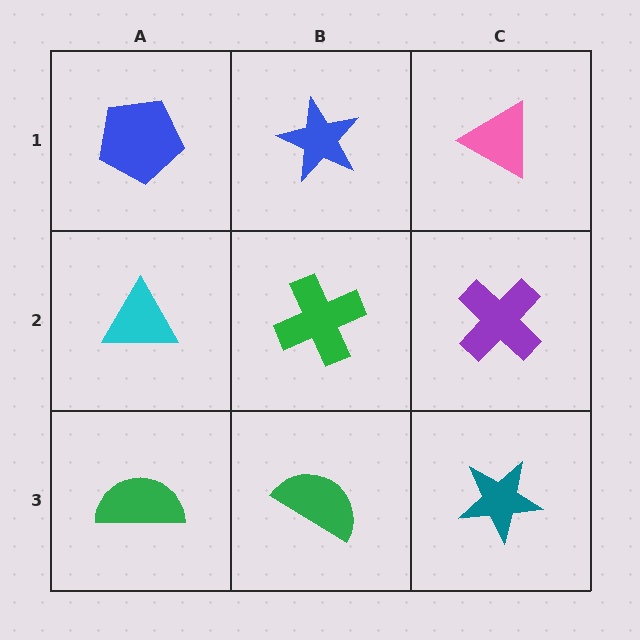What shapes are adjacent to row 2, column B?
A blue star (row 1, column B), a green semicircle (row 3, column B), a cyan triangle (row 2, column A), a purple cross (row 2, column C).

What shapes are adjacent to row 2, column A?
A blue pentagon (row 1, column A), a green semicircle (row 3, column A), a green cross (row 2, column B).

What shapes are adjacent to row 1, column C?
A purple cross (row 2, column C), a blue star (row 1, column B).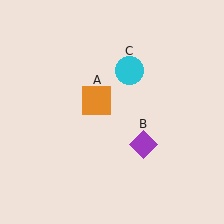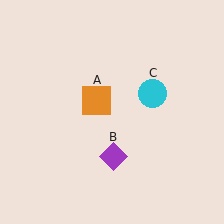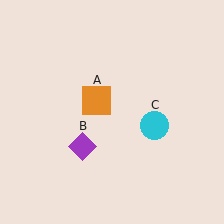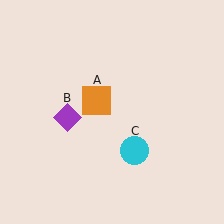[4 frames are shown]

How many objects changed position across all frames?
2 objects changed position: purple diamond (object B), cyan circle (object C).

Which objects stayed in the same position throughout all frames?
Orange square (object A) remained stationary.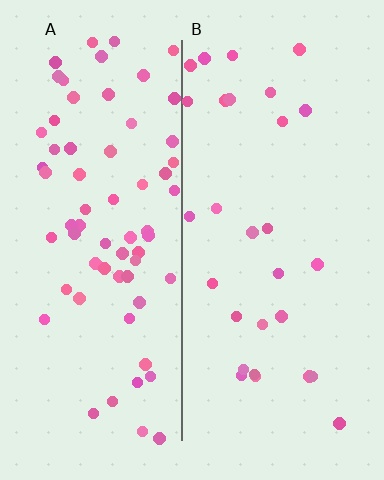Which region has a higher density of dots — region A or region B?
A (the left).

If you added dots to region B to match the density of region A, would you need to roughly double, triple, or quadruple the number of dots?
Approximately double.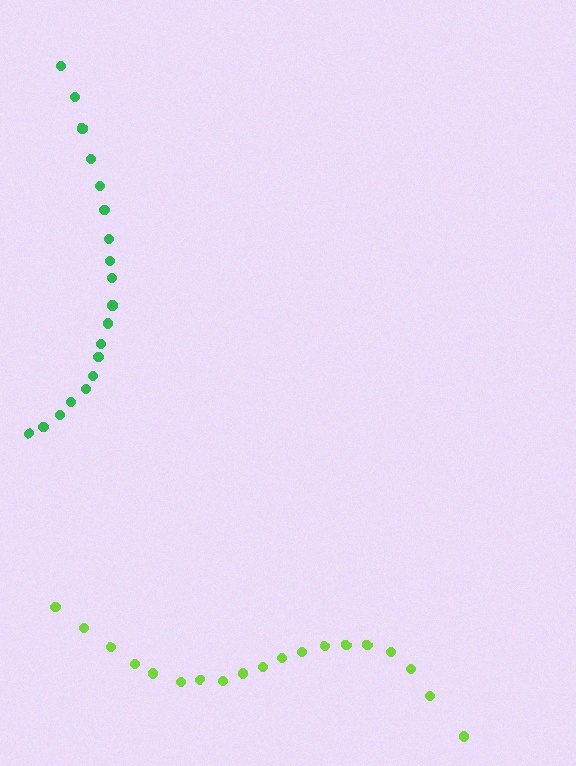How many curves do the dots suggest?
There are 2 distinct paths.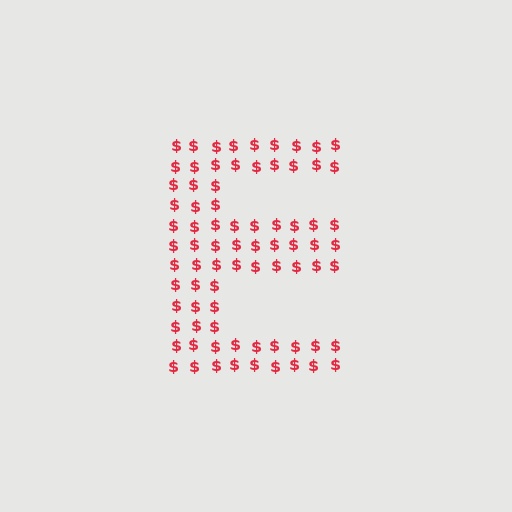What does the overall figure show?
The overall figure shows the letter E.